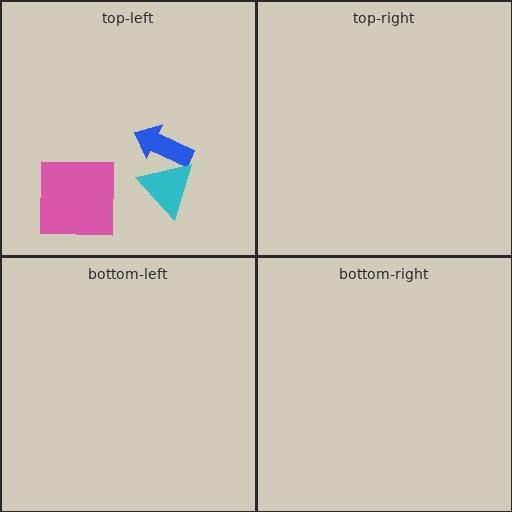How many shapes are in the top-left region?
3.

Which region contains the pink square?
The top-left region.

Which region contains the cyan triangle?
The top-left region.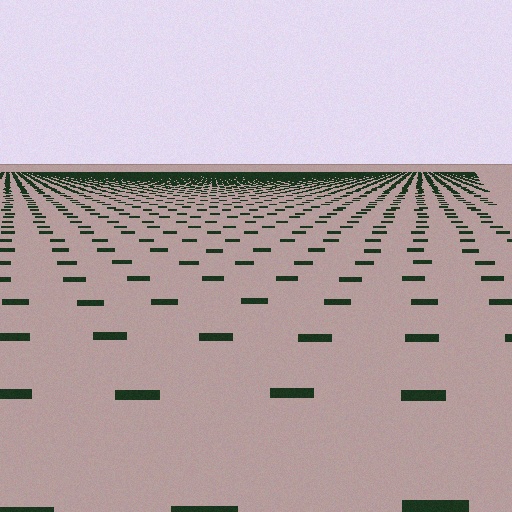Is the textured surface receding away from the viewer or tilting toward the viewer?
The surface is receding away from the viewer. Texture elements get smaller and denser toward the top.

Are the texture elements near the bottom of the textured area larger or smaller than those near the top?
Larger. Near the bottom, elements are closer to the viewer and appear at a bigger on-screen size.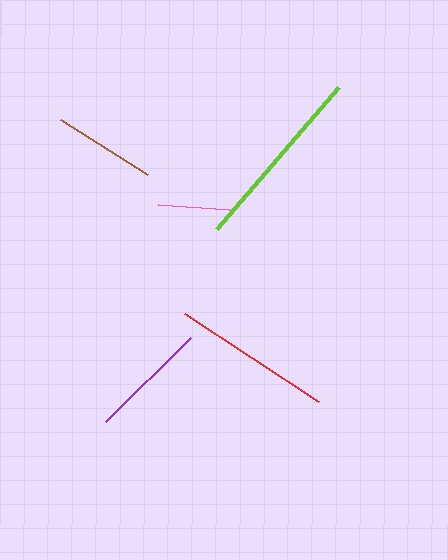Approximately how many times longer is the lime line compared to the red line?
The lime line is approximately 1.2 times the length of the red line.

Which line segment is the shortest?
The pink line is the shortest at approximately 72 pixels.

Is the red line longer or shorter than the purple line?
The red line is longer than the purple line.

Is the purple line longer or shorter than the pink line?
The purple line is longer than the pink line.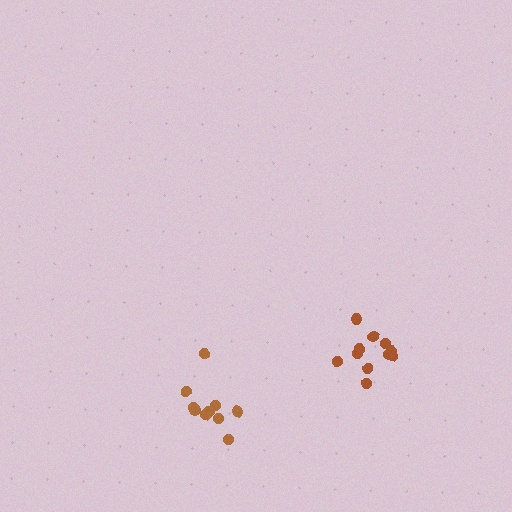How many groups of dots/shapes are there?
There are 2 groups.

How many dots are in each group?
Group 1: 10 dots, Group 2: 11 dots (21 total).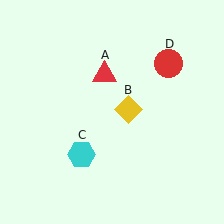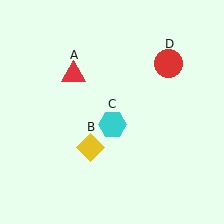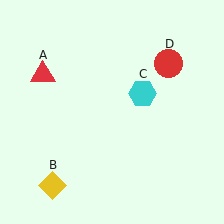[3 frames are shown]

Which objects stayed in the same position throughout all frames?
Red circle (object D) remained stationary.